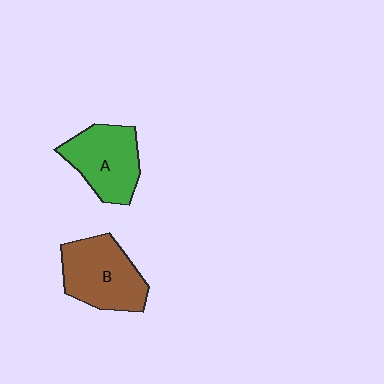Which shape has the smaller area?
Shape A (green).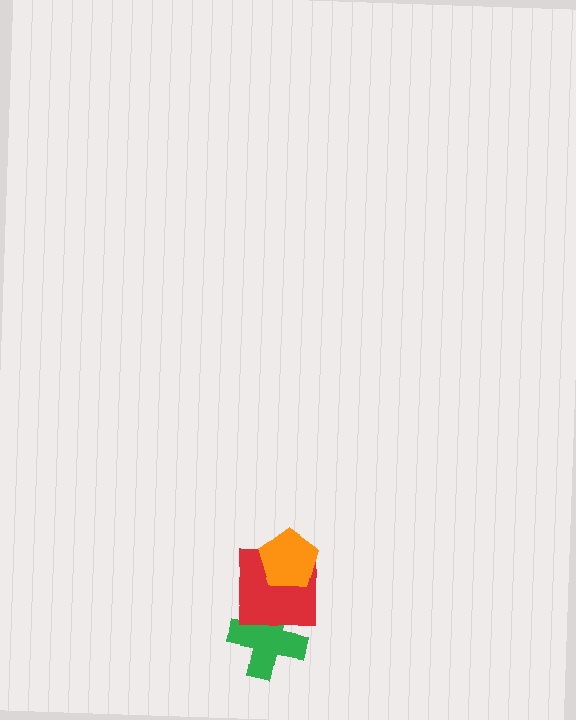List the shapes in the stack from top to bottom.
From top to bottom: the orange pentagon, the red square, the green cross.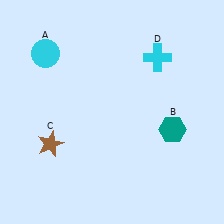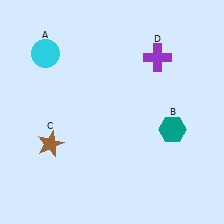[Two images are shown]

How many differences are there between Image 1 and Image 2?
There is 1 difference between the two images.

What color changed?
The cross (D) changed from cyan in Image 1 to purple in Image 2.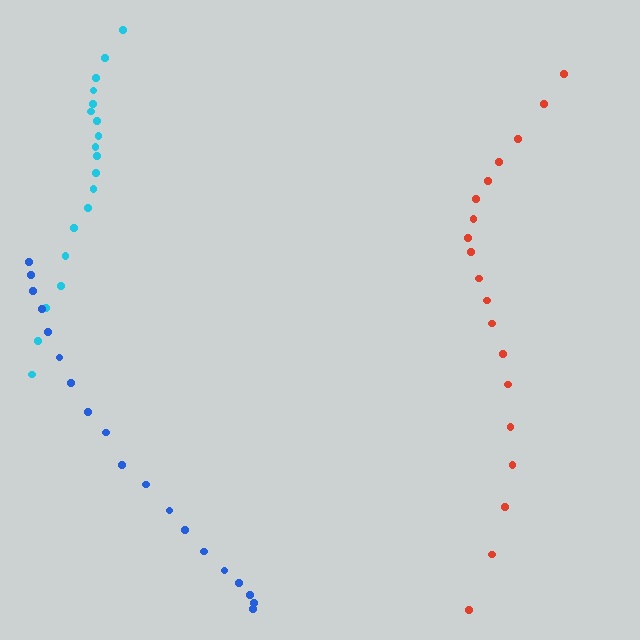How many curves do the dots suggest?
There are 3 distinct paths.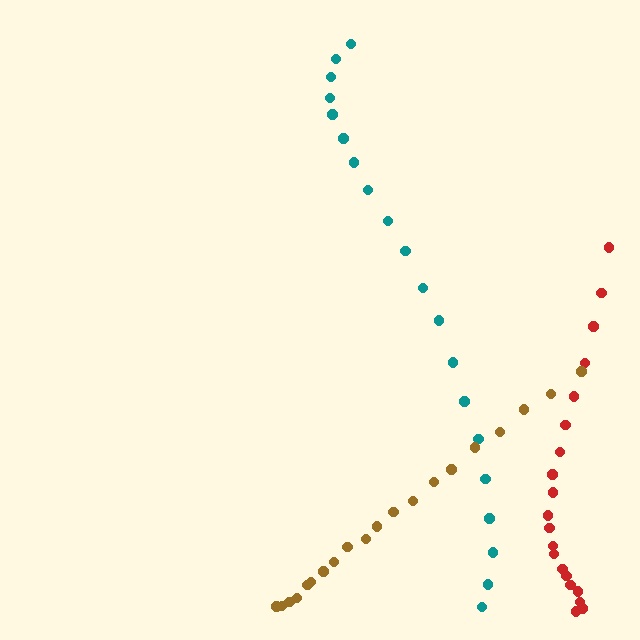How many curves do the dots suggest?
There are 3 distinct paths.